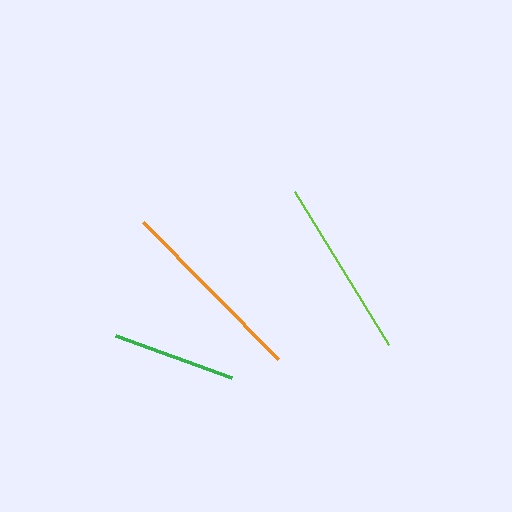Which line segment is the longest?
The orange line is the longest at approximately 193 pixels.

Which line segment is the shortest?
The green line is the shortest at approximately 124 pixels.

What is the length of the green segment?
The green segment is approximately 124 pixels long.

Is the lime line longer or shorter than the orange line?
The orange line is longer than the lime line.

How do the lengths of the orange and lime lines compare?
The orange and lime lines are approximately the same length.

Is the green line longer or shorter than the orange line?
The orange line is longer than the green line.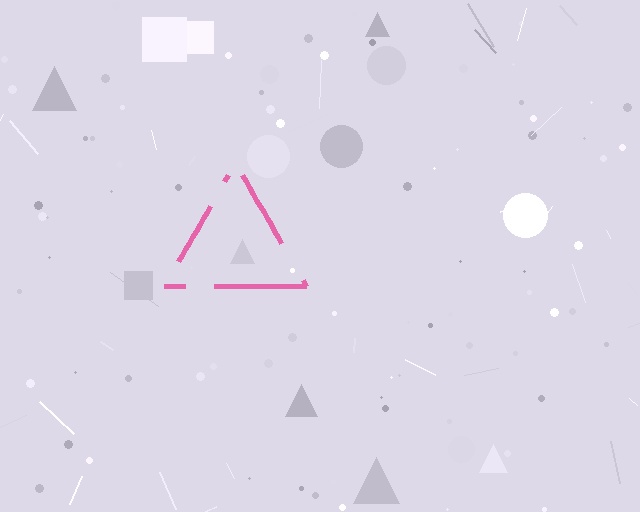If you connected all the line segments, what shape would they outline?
They would outline a triangle.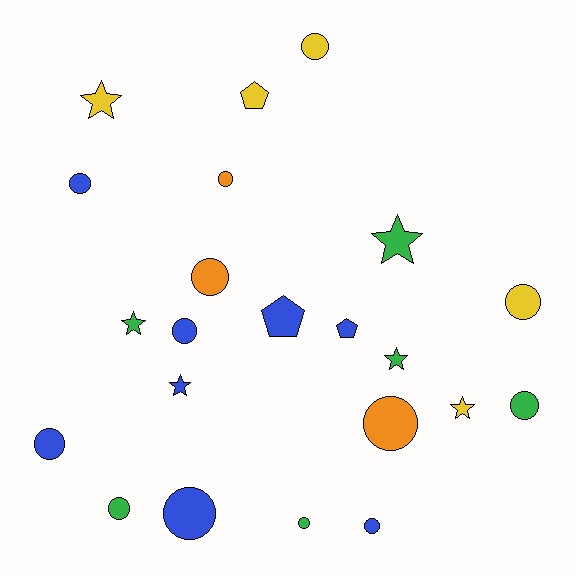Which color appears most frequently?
Blue, with 8 objects.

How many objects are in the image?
There are 22 objects.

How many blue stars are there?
There is 1 blue star.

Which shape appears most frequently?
Circle, with 13 objects.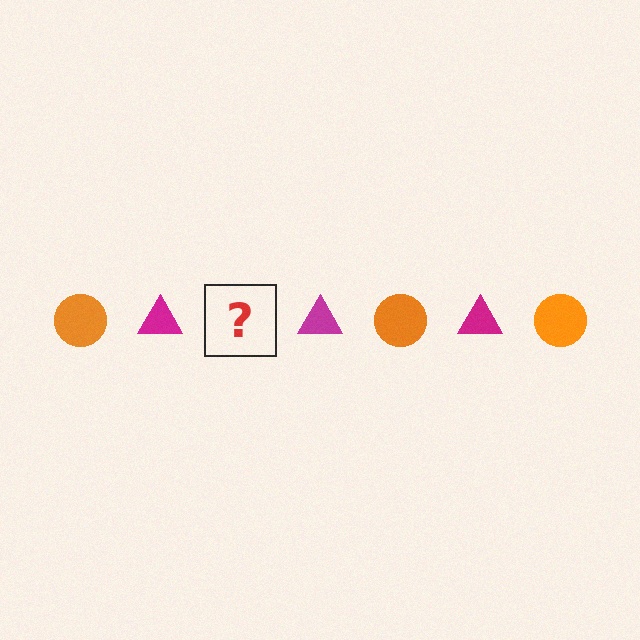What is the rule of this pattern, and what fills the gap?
The rule is that the pattern alternates between orange circle and magenta triangle. The gap should be filled with an orange circle.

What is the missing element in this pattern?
The missing element is an orange circle.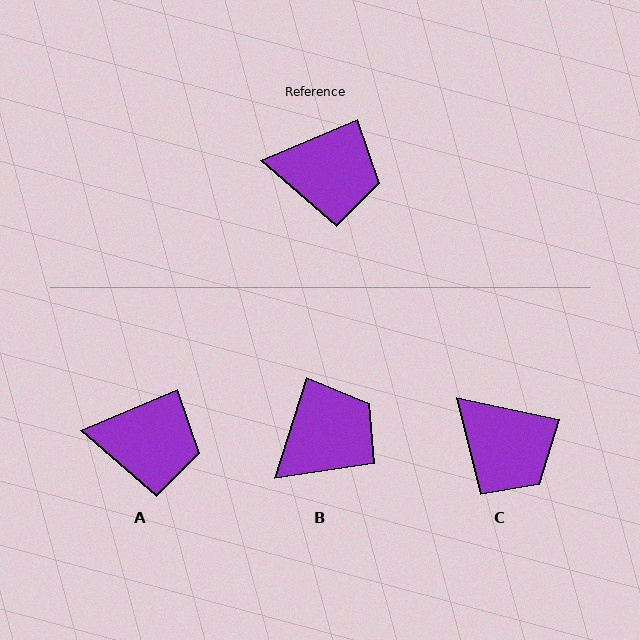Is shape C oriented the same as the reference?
No, it is off by about 35 degrees.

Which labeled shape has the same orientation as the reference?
A.